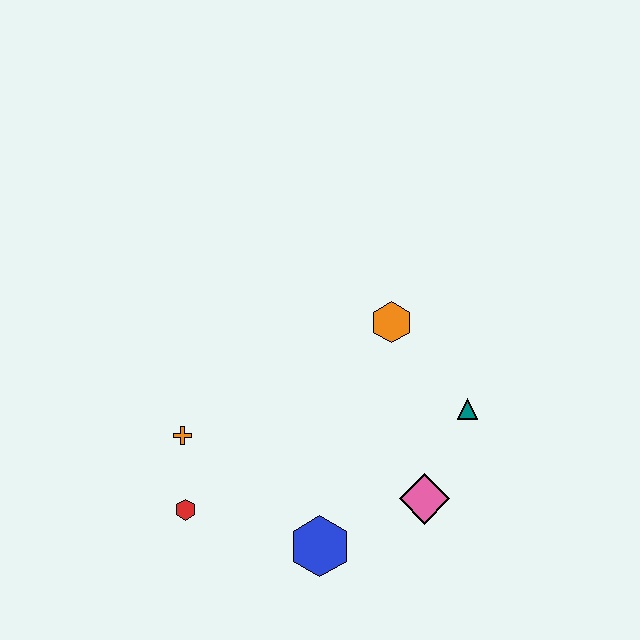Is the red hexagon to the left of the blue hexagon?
Yes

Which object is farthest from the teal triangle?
The red hexagon is farthest from the teal triangle.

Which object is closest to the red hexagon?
The orange cross is closest to the red hexagon.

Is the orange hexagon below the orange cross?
No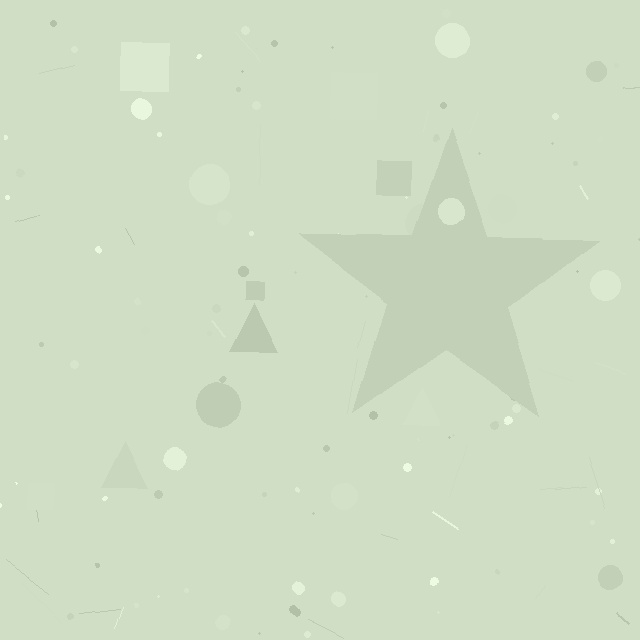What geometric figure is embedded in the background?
A star is embedded in the background.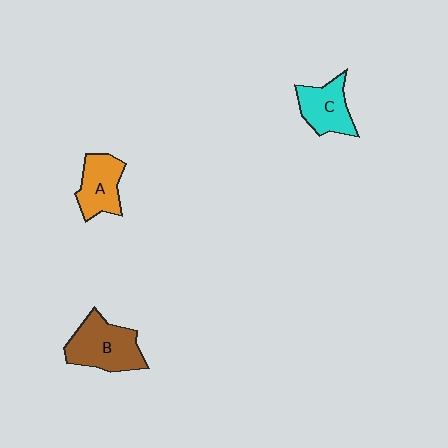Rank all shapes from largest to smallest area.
From largest to smallest: B (brown), C (cyan), A (orange).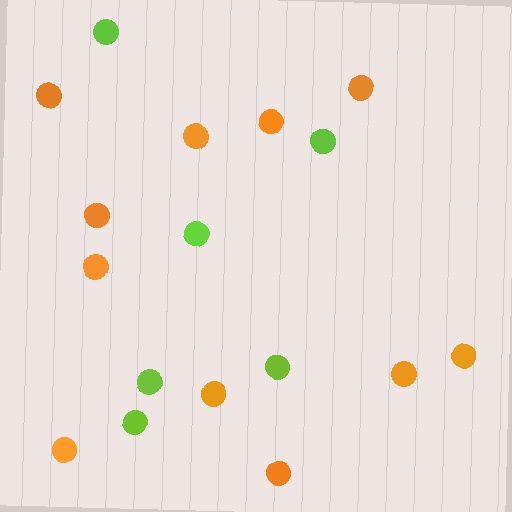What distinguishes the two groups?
There are 2 groups: one group of orange circles (11) and one group of lime circles (6).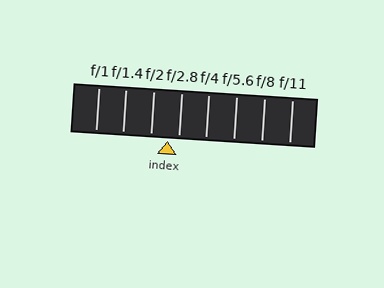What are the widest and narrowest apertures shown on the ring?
The widest aperture shown is f/1 and the narrowest is f/11.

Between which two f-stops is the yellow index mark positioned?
The index mark is between f/2 and f/2.8.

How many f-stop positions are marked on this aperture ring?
There are 8 f-stop positions marked.